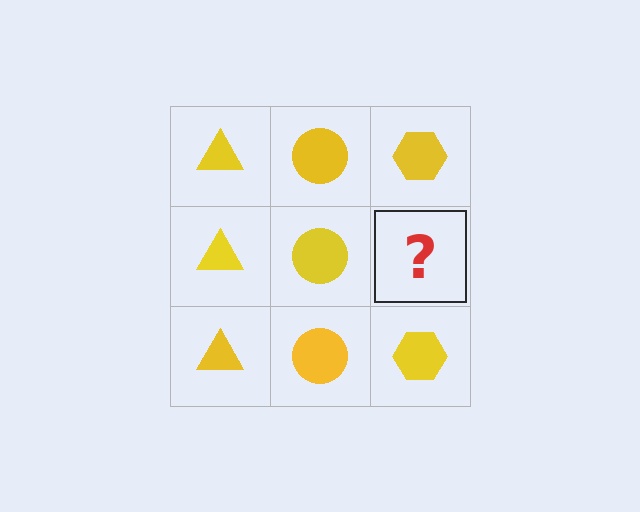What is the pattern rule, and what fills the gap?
The rule is that each column has a consistent shape. The gap should be filled with a yellow hexagon.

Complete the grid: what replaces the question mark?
The question mark should be replaced with a yellow hexagon.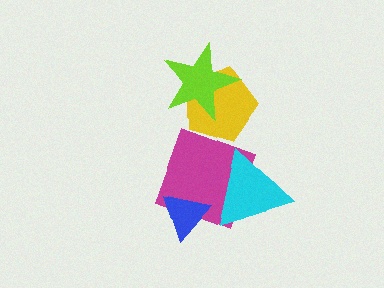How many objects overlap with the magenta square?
2 objects overlap with the magenta square.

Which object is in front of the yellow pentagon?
The lime star is in front of the yellow pentagon.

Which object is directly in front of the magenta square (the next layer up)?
The cyan triangle is directly in front of the magenta square.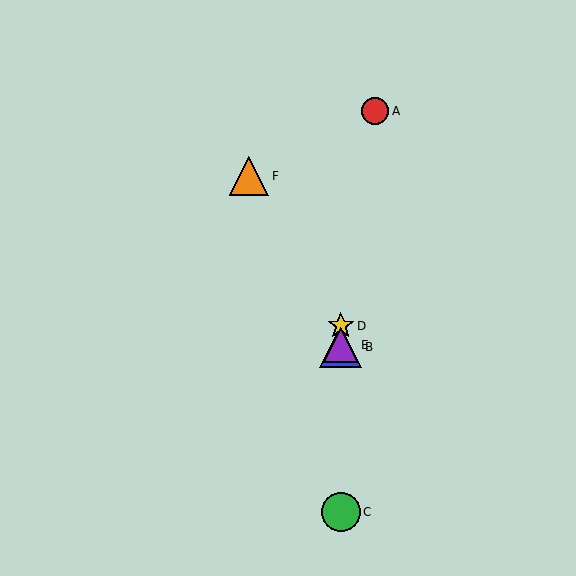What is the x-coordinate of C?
Object C is at x≈341.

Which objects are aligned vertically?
Objects B, C, D, E are aligned vertically.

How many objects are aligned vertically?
4 objects (B, C, D, E) are aligned vertically.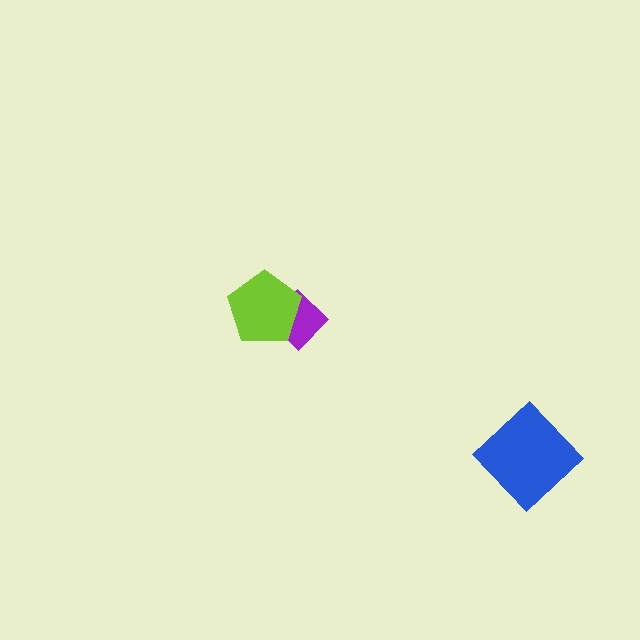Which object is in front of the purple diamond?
The lime pentagon is in front of the purple diamond.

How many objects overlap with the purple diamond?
1 object overlaps with the purple diamond.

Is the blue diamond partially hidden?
No, no other shape covers it.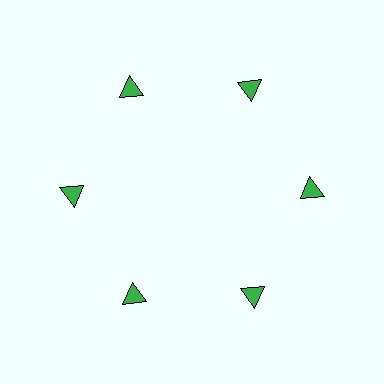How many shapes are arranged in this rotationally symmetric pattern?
There are 6 shapes, arranged in 6 groups of 1.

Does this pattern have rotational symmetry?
Yes, this pattern has 6-fold rotational symmetry. It looks the same after rotating 60 degrees around the center.